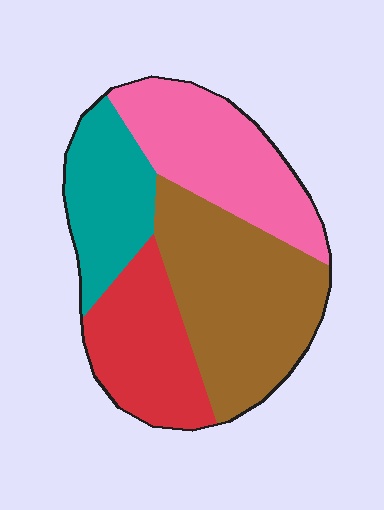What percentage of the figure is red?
Red covers around 20% of the figure.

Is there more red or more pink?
Pink.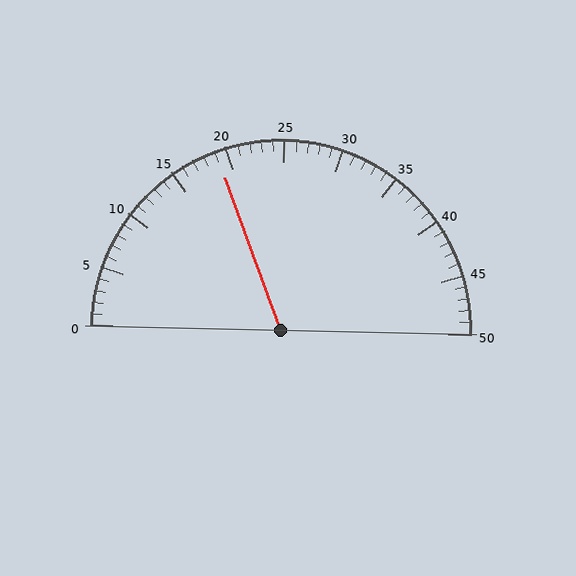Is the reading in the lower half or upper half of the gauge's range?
The reading is in the lower half of the range (0 to 50).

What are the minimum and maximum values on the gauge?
The gauge ranges from 0 to 50.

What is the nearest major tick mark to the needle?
The nearest major tick mark is 20.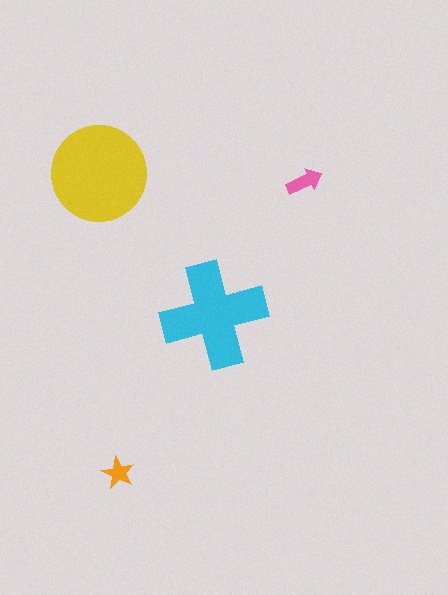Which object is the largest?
The yellow circle.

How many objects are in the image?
There are 4 objects in the image.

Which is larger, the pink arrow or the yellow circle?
The yellow circle.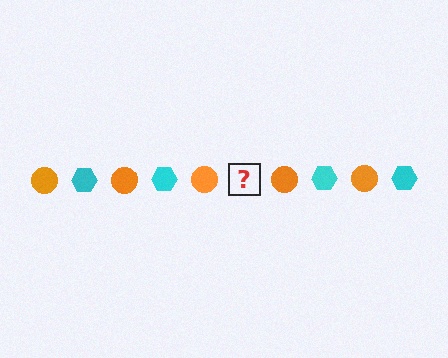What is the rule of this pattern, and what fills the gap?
The rule is that the pattern alternates between orange circle and cyan hexagon. The gap should be filled with a cyan hexagon.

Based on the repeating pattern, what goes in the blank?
The blank should be a cyan hexagon.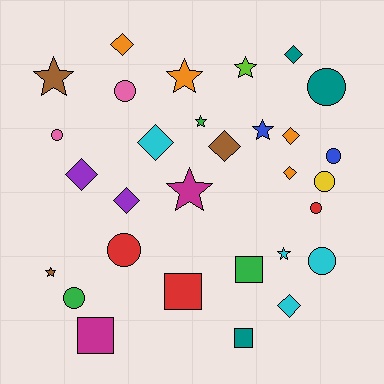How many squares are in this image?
There are 4 squares.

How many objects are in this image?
There are 30 objects.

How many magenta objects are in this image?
There are 2 magenta objects.